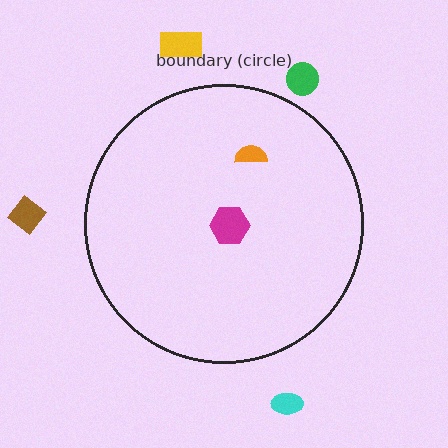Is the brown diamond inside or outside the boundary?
Outside.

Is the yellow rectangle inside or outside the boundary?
Outside.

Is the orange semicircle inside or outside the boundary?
Inside.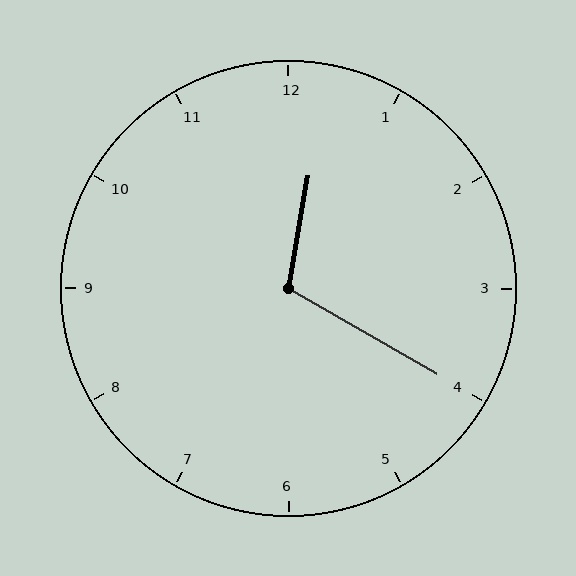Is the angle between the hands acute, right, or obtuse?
It is obtuse.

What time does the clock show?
12:20.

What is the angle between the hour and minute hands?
Approximately 110 degrees.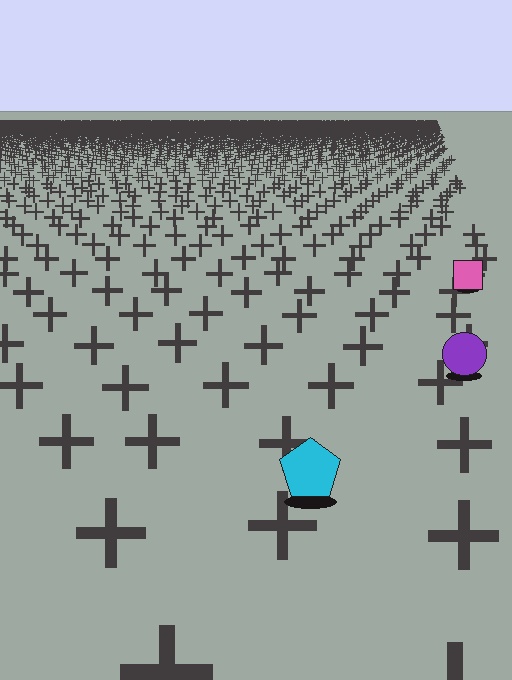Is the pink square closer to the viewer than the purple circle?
No. The purple circle is closer — you can tell from the texture gradient: the ground texture is coarser near it.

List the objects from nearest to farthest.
From nearest to farthest: the cyan pentagon, the purple circle, the pink square.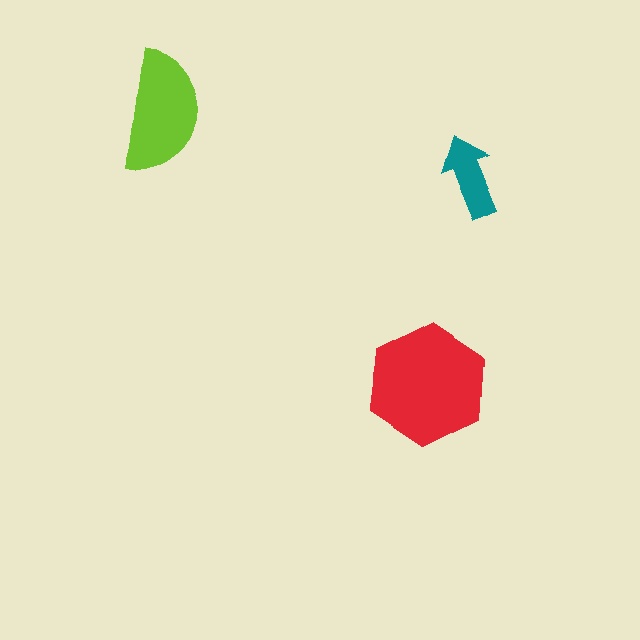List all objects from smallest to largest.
The teal arrow, the lime semicircle, the red hexagon.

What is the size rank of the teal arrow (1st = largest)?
3rd.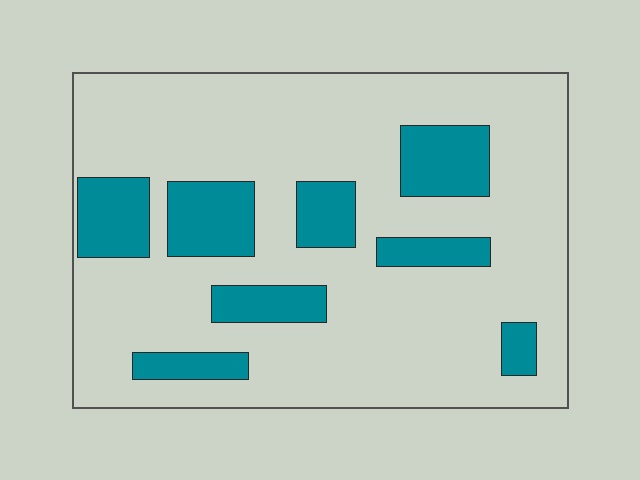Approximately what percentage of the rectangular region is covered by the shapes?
Approximately 20%.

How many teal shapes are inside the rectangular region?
8.